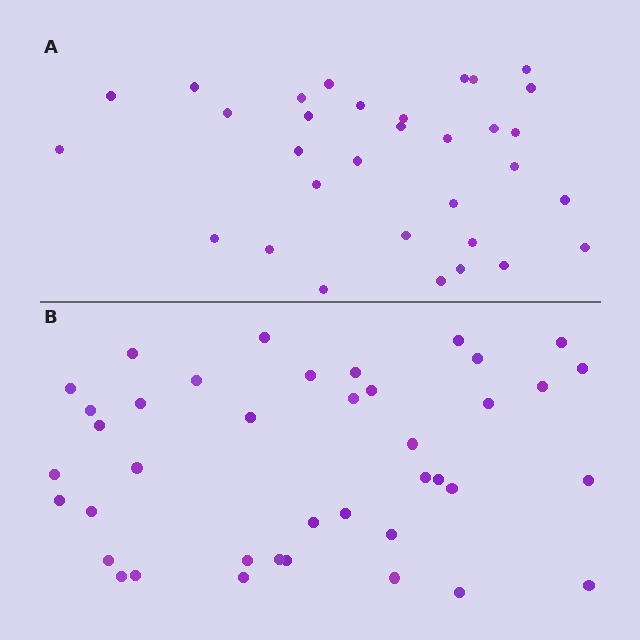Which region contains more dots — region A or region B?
Region B (the bottom region) has more dots.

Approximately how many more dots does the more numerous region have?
Region B has roughly 8 or so more dots than region A.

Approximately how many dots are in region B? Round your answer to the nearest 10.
About 40 dots.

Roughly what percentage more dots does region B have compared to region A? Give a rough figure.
About 25% more.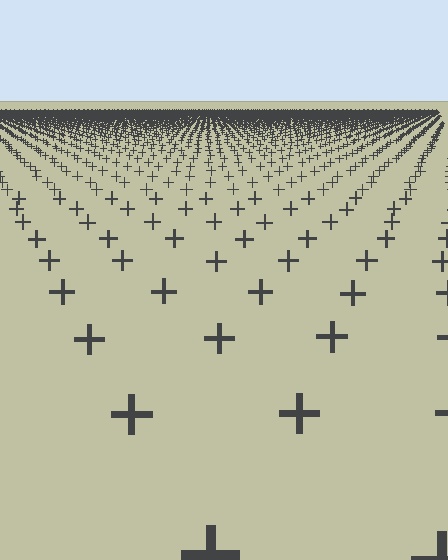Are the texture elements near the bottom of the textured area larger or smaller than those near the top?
Larger. Near the bottom, elements are closer to the viewer and appear at a bigger on-screen size.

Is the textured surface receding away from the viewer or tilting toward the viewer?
The surface is receding away from the viewer. Texture elements get smaller and denser toward the top.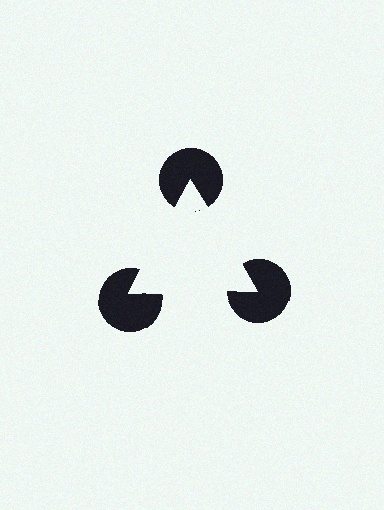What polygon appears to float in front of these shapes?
An illusory triangle — its edges are inferred from the aligned wedge cuts in the pac-man discs, not physically drawn.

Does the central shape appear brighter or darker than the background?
It typically appears slightly brighter than the background, even though no actual brightness change is drawn.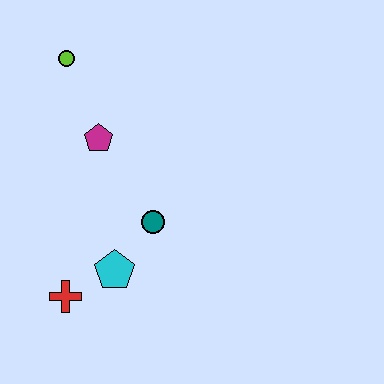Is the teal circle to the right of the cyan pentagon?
Yes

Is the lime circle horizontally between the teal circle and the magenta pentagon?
No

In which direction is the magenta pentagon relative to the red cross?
The magenta pentagon is above the red cross.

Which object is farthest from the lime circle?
The red cross is farthest from the lime circle.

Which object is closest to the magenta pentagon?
The lime circle is closest to the magenta pentagon.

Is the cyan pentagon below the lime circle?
Yes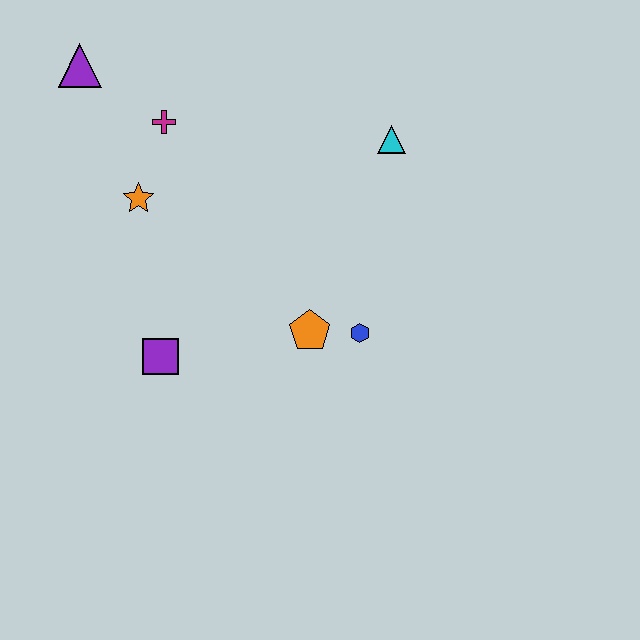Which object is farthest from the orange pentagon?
The purple triangle is farthest from the orange pentagon.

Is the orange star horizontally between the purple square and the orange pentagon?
No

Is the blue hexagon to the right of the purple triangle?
Yes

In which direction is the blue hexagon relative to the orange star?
The blue hexagon is to the right of the orange star.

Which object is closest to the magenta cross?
The orange star is closest to the magenta cross.